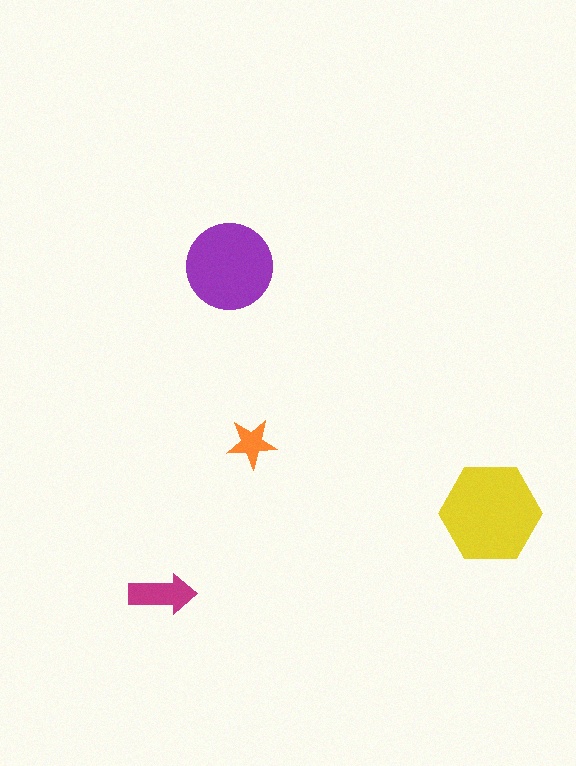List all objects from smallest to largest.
The orange star, the magenta arrow, the purple circle, the yellow hexagon.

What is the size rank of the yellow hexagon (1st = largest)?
1st.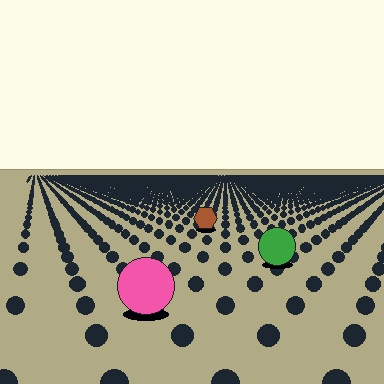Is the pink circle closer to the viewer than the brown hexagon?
Yes. The pink circle is closer — you can tell from the texture gradient: the ground texture is coarser near it.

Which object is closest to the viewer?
The pink circle is closest. The texture marks near it are larger and more spread out.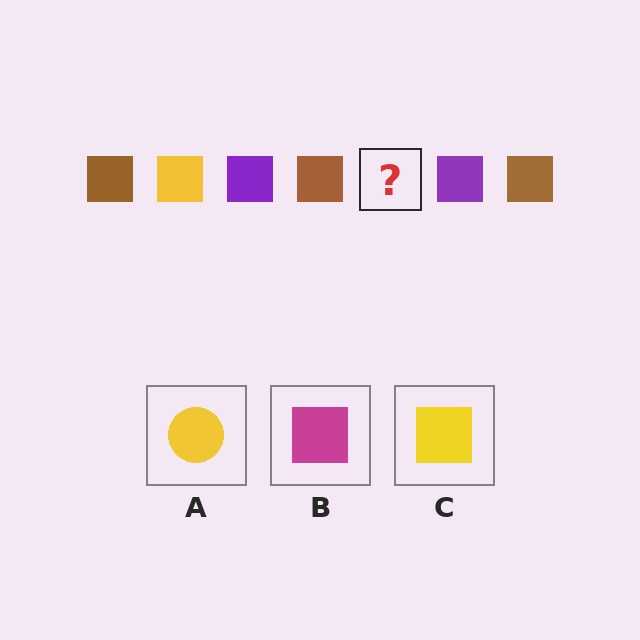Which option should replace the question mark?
Option C.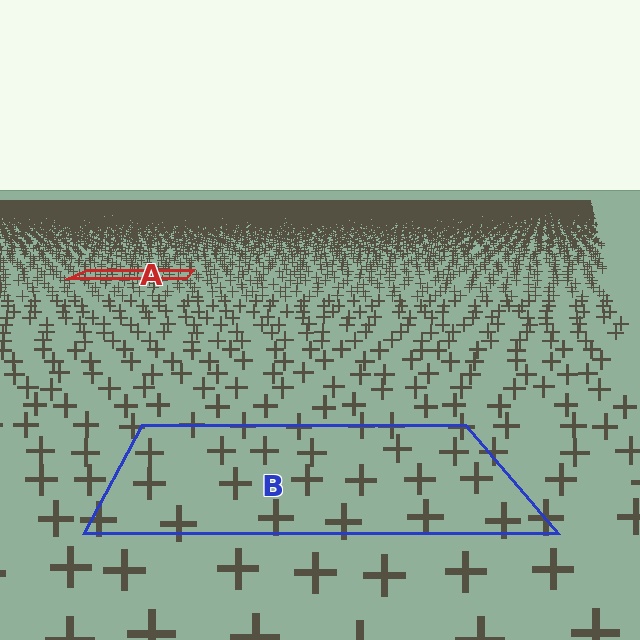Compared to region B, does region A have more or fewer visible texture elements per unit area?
Region A has more texture elements per unit area — they are packed more densely because it is farther away.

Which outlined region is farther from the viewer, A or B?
Region A is farther from the viewer — the texture elements inside it appear smaller and more densely packed.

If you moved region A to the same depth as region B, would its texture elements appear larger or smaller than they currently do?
They would appear larger. At a closer depth, the same texture elements are projected at a bigger on-screen size.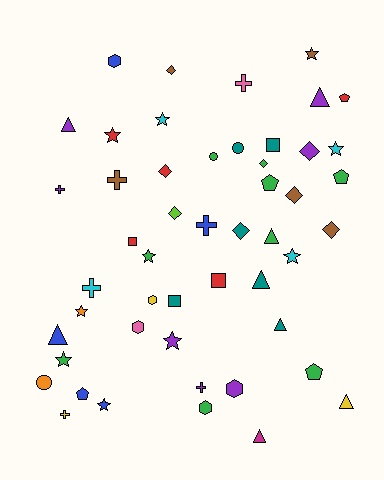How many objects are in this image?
There are 50 objects.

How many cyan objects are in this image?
There are 4 cyan objects.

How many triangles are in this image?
There are 8 triangles.